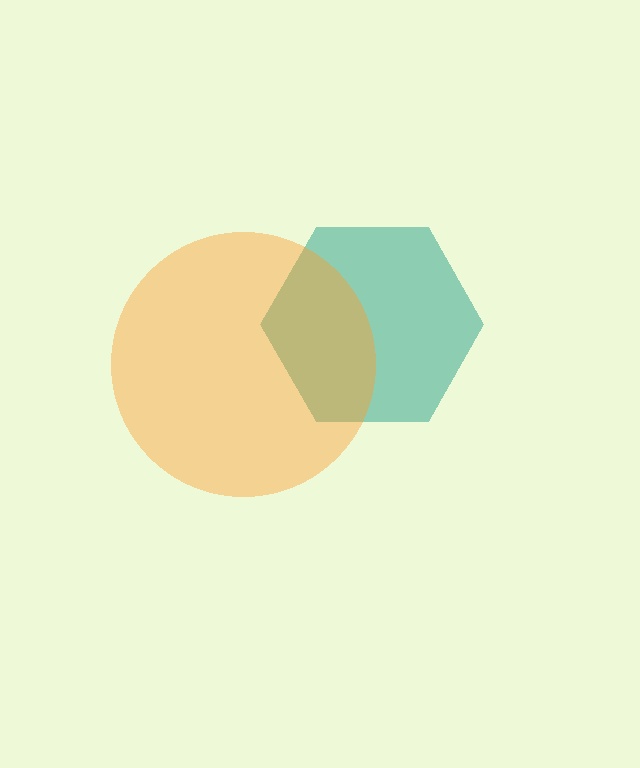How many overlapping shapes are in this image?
There are 2 overlapping shapes in the image.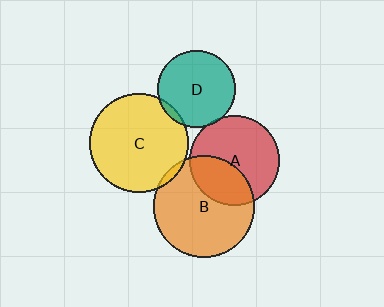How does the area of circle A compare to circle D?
Approximately 1.3 times.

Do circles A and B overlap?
Yes.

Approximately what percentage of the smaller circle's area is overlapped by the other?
Approximately 35%.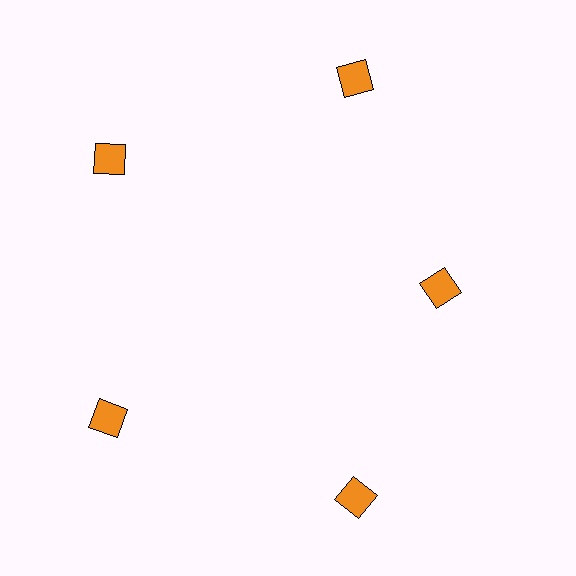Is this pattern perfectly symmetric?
No. The 5 orange squares are arranged in a ring, but one element near the 3 o'clock position is pulled inward toward the center, breaking the 5-fold rotational symmetry.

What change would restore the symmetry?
The symmetry would be restored by moving it outward, back onto the ring so that all 5 squares sit at equal angles and equal distance from the center.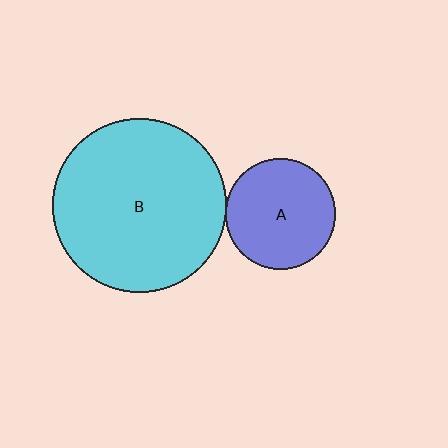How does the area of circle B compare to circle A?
Approximately 2.5 times.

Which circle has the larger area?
Circle B (cyan).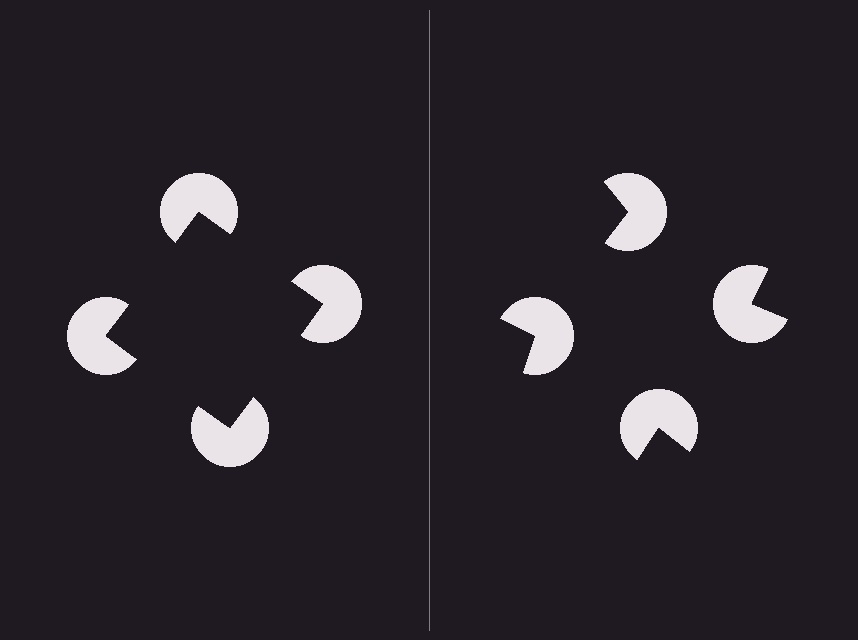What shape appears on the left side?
An illusory square.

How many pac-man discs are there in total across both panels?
8 — 4 on each side.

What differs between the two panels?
The pac-man discs are positioned identically on both sides; only the wedge orientations differ. On the left they align to a square; on the right they are misaligned.